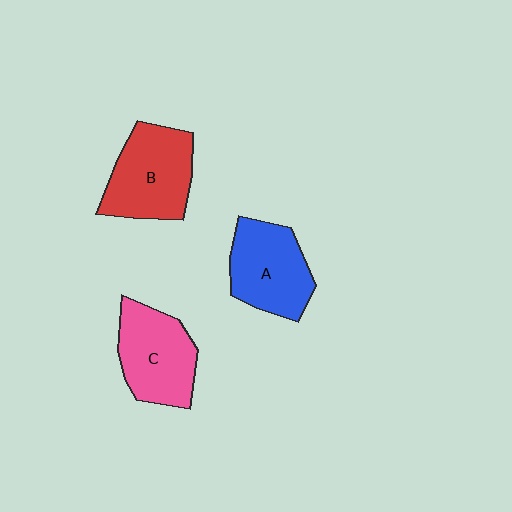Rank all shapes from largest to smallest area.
From largest to smallest: B (red), C (pink), A (blue).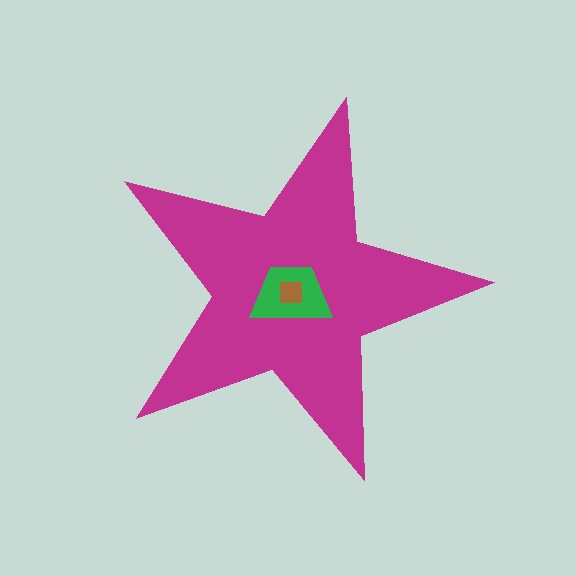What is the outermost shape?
The magenta star.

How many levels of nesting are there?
3.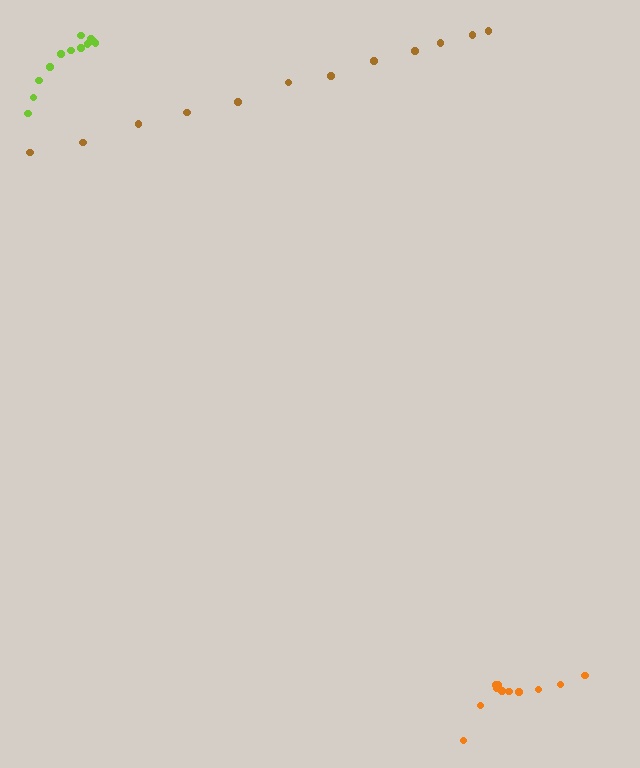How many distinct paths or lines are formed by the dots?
There are 3 distinct paths.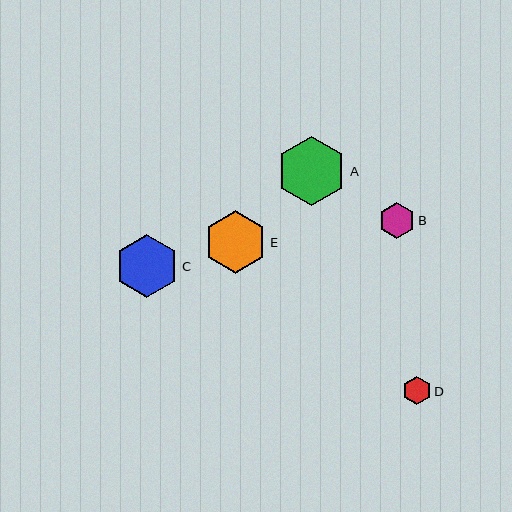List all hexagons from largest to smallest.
From largest to smallest: A, C, E, B, D.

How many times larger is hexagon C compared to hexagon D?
Hexagon C is approximately 2.2 times the size of hexagon D.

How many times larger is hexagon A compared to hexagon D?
Hexagon A is approximately 2.4 times the size of hexagon D.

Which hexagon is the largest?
Hexagon A is the largest with a size of approximately 69 pixels.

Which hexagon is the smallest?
Hexagon D is the smallest with a size of approximately 28 pixels.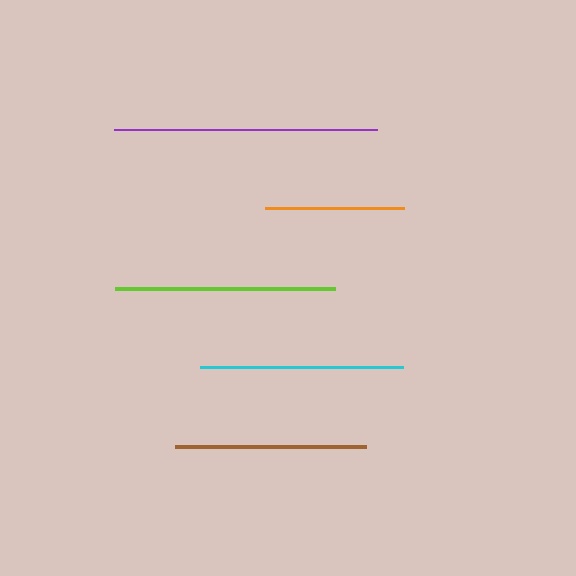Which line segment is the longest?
The purple line is the longest at approximately 264 pixels.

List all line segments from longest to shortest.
From longest to shortest: purple, lime, cyan, brown, orange.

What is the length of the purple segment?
The purple segment is approximately 264 pixels long.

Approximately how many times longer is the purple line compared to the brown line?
The purple line is approximately 1.4 times the length of the brown line.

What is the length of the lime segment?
The lime segment is approximately 220 pixels long.